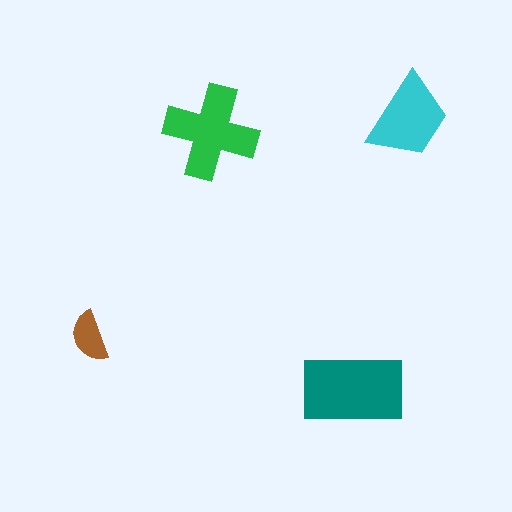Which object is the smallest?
The brown semicircle.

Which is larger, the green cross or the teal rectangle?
The teal rectangle.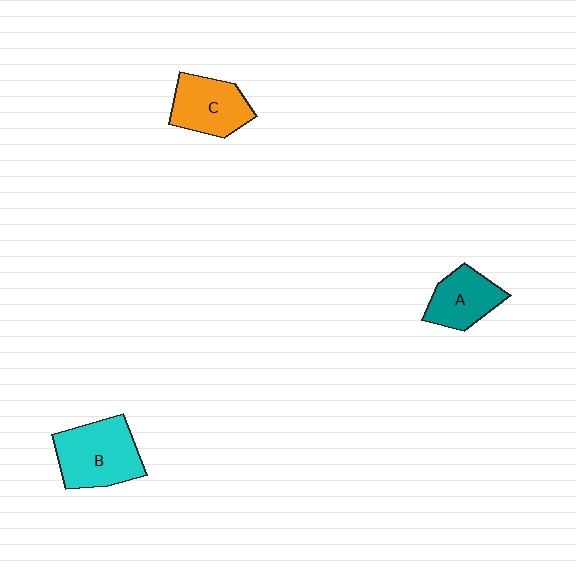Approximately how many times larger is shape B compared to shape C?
Approximately 1.3 times.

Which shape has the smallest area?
Shape A (teal).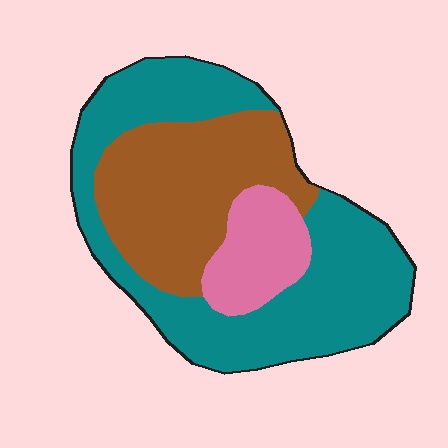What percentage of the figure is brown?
Brown takes up between a third and a half of the figure.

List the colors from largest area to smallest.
From largest to smallest: teal, brown, pink.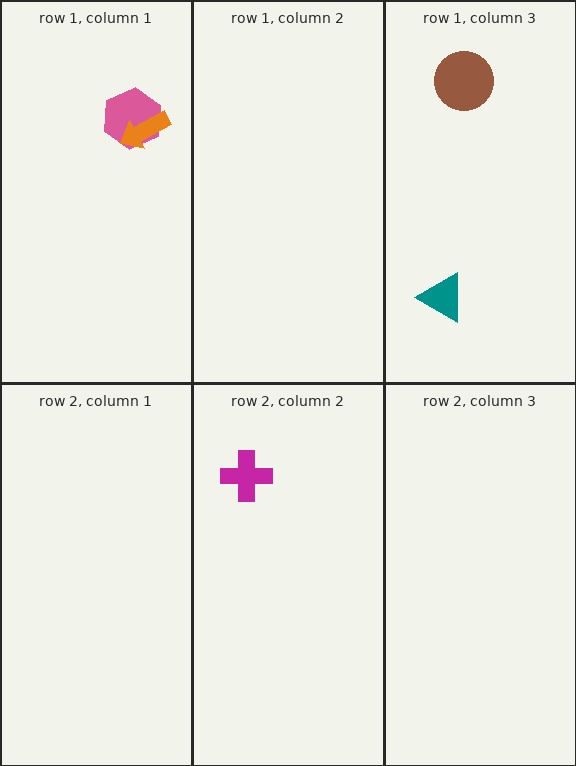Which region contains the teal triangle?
The row 1, column 3 region.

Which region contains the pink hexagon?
The row 1, column 1 region.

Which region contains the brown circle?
The row 1, column 3 region.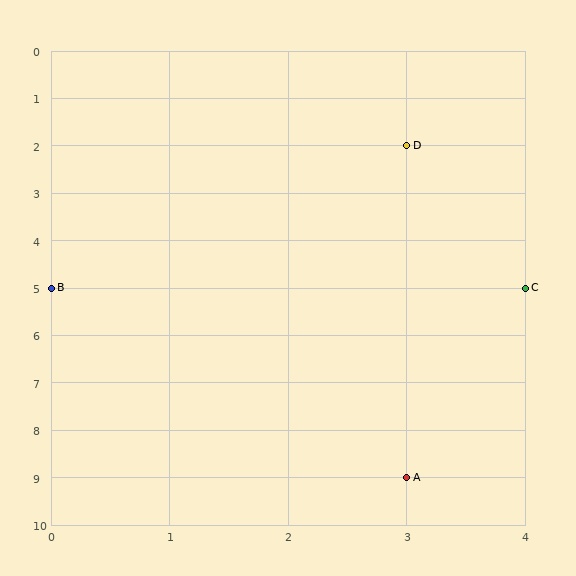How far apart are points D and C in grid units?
Points D and C are 1 column and 3 rows apart (about 3.2 grid units diagonally).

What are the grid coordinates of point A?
Point A is at grid coordinates (3, 9).